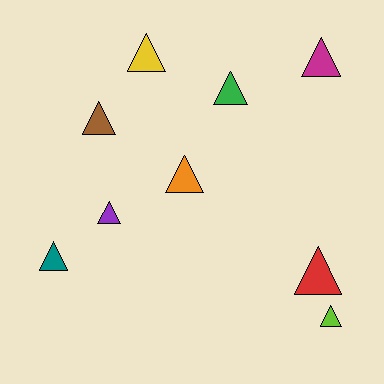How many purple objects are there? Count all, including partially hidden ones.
There is 1 purple object.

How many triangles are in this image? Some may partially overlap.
There are 9 triangles.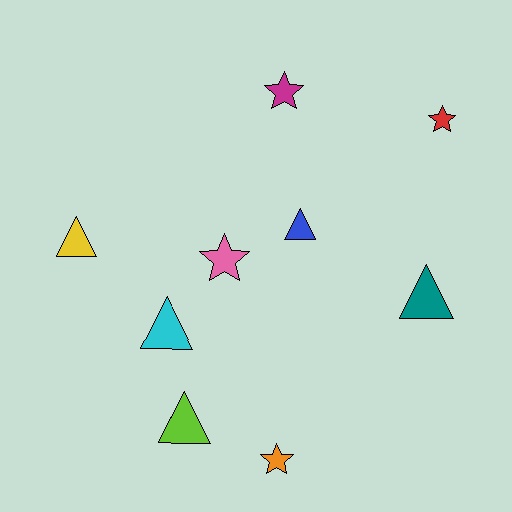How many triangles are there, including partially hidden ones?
There are 5 triangles.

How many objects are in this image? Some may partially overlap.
There are 9 objects.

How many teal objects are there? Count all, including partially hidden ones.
There is 1 teal object.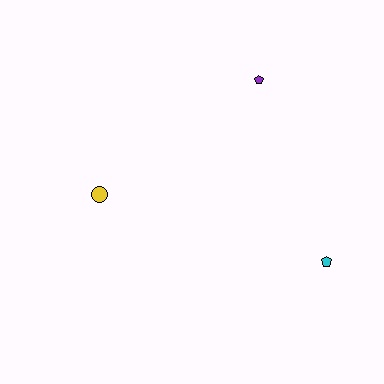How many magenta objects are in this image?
There are no magenta objects.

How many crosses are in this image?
There are no crosses.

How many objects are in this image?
There are 3 objects.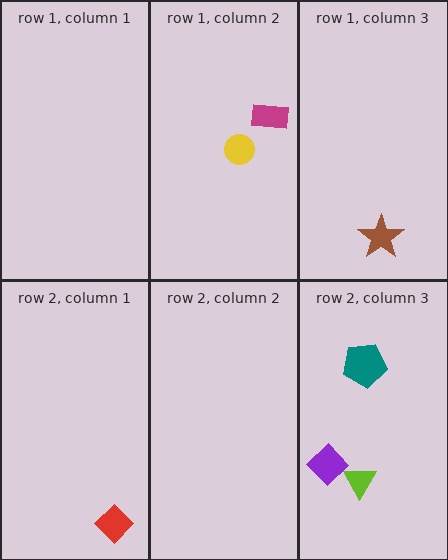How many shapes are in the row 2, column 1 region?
1.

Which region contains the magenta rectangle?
The row 1, column 2 region.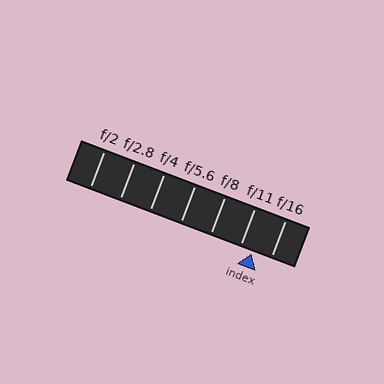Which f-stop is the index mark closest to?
The index mark is closest to f/11.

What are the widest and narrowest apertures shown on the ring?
The widest aperture shown is f/2 and the narrowest is f/16.